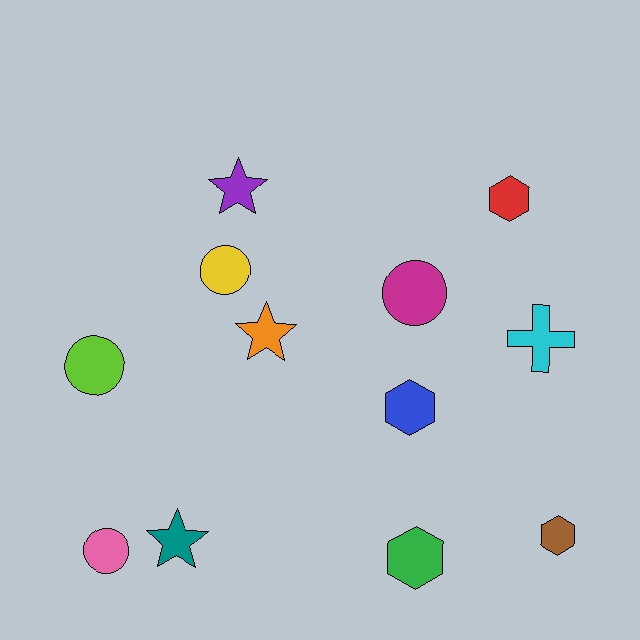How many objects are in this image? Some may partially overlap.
There are 12 objects.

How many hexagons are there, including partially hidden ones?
There are 4 hexagons.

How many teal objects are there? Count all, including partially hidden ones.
There is 1 teal object.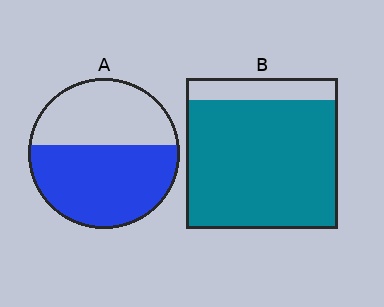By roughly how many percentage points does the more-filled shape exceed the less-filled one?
By roughly 30 percentage points (B over A).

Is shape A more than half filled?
Yes.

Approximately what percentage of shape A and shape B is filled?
A is approximately 55% and B is approximately 85%.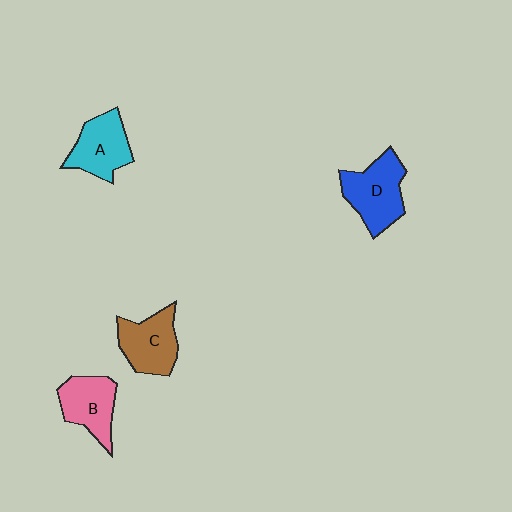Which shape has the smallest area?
Shape B (pink).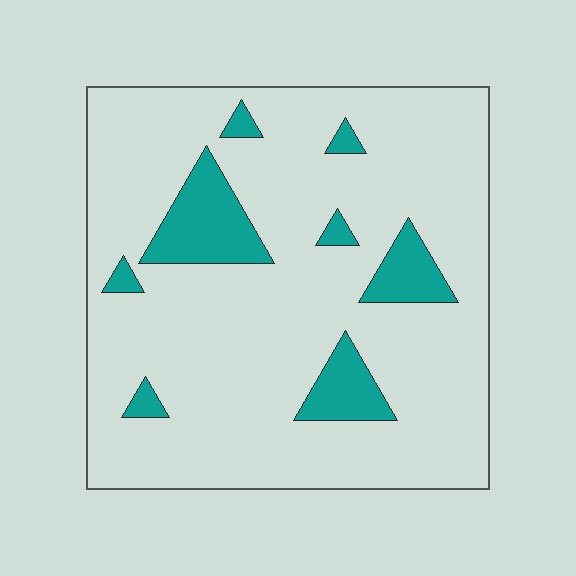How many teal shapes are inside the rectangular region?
8.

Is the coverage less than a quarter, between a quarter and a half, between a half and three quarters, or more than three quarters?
Less than a quarter.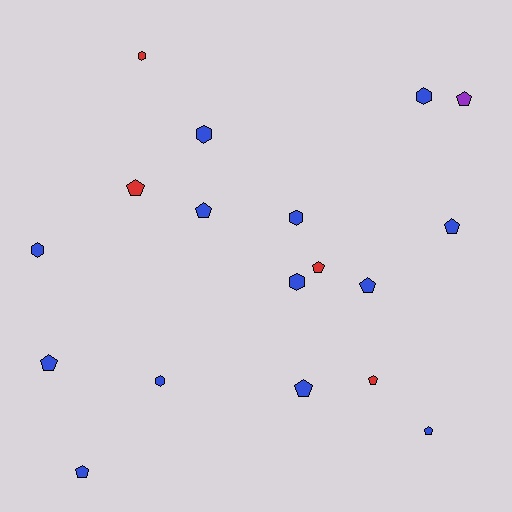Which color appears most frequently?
Blue, with 13 objects.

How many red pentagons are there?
There are 3 red pentagons.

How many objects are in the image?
There are 18 objects.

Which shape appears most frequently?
Pentagon, with 11 objects.